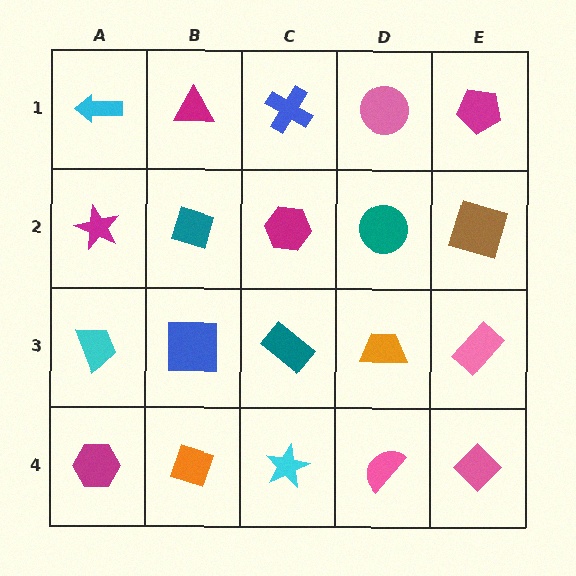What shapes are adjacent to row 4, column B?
A blue square (row 3, column B), a magenta hexagon (row 4, column A), a cyan star (row 4, column C).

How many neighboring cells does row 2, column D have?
4.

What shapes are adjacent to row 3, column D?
A teal circle (row 2, column D), a pink semicircle (row 4, column D), a teal rectangle (row 3, column C), a pink rectangle (row 3, column E).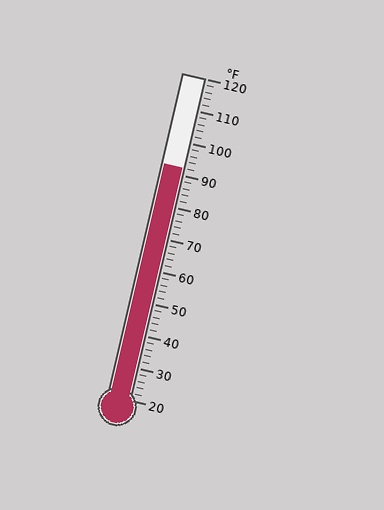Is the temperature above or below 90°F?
The temperature is above 90°F.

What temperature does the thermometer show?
The thermometer shows approximately 92°F.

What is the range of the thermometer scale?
The thermometer scale ranges from 20°F to 120°F.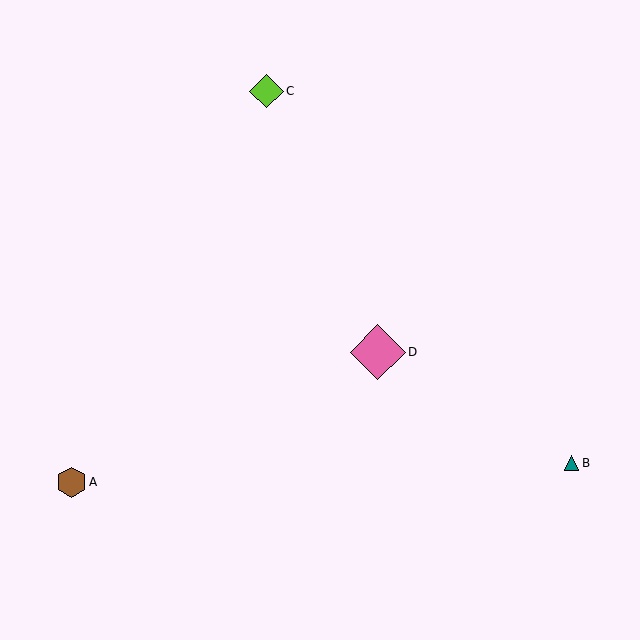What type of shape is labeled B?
Shape B is a teal triangle.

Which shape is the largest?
The pink diamond (labeled D) is the largest.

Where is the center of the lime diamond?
The center of the lime diamond is at (266, 91).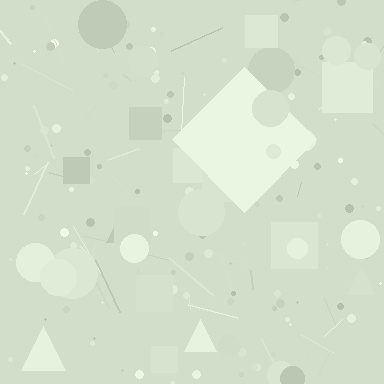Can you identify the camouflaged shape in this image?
The camouflaged shape is a diamond.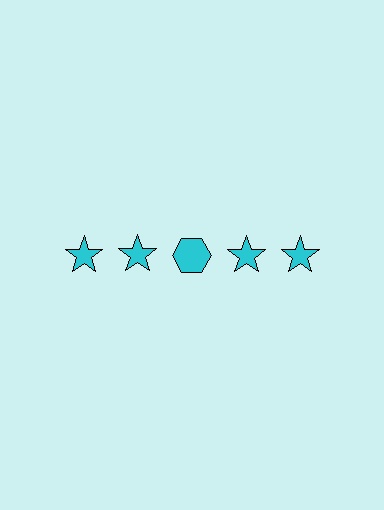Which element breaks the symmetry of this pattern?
The cyan hexagon in the top row, center column breaks the symmetry. All other shapes are cyan stars.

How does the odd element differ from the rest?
It has a different shape: hexagon instead of star.